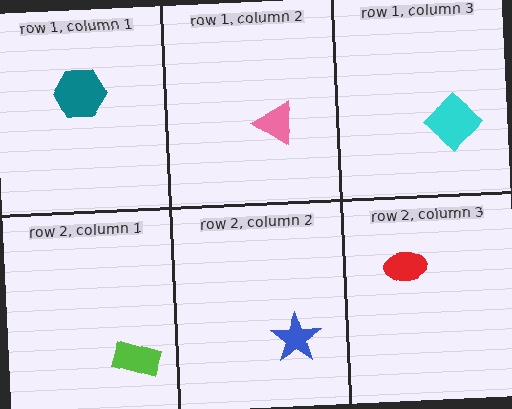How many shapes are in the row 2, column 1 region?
1.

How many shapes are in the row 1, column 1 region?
1.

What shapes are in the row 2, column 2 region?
The blue star.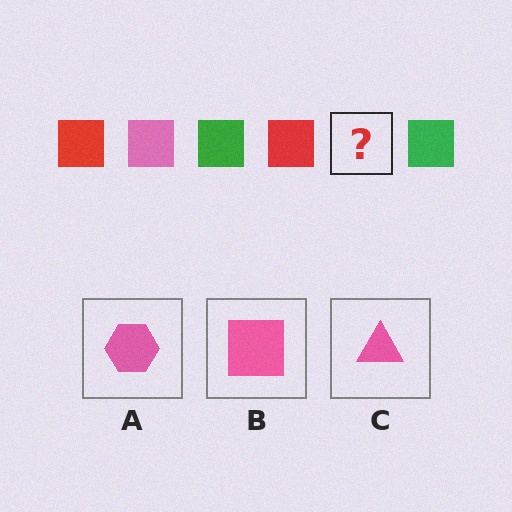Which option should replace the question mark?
Option B.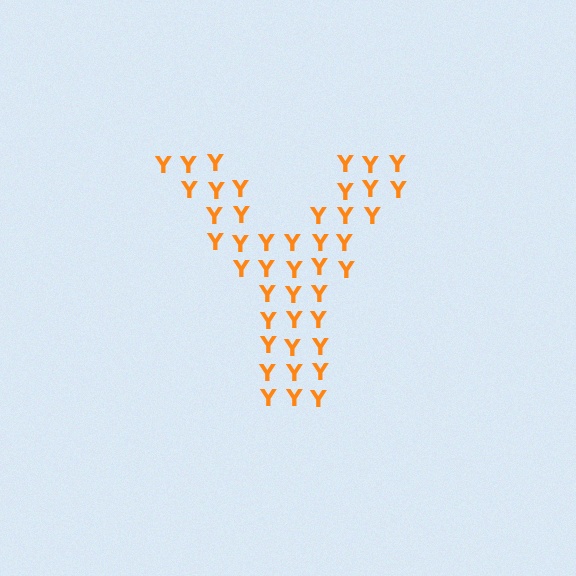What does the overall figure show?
The overall figure shows the letter Y.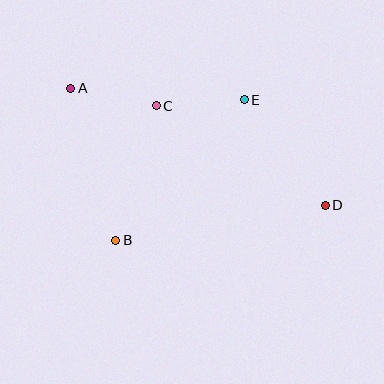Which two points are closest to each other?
Points A and C are closest to each other.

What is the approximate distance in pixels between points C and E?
The distance between C and E is approximately 88 pixels.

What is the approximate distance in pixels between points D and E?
The distance between D and E is approximately 133 pixels.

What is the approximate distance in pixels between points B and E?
The distance between B and E is approximately 191 pixels.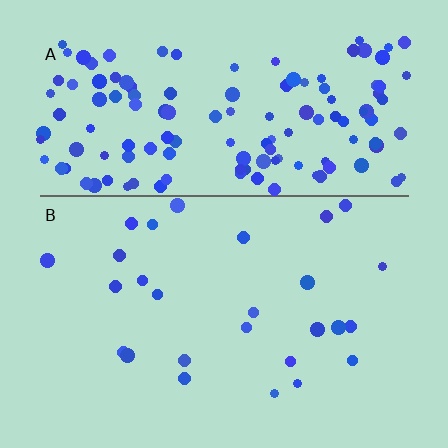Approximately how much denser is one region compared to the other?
Approximately 5.2× — region A over region B.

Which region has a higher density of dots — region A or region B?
A (the top).